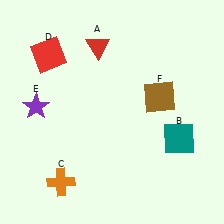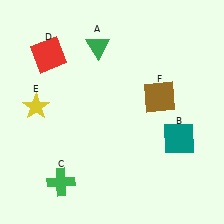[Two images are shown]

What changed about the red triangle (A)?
In Image 1, A is red. In Image 2, it changed to green.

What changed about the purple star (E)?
In Image 1, E is purple. In Image 2, it changed to yellow.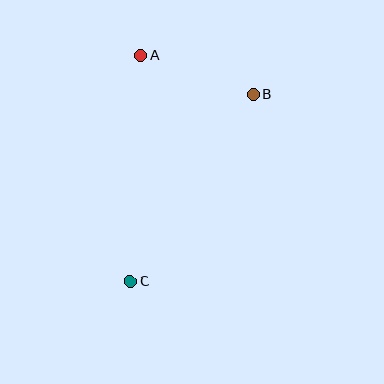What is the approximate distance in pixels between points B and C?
The distance between B and C is approximately 224 pixels.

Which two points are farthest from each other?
Points A and C are farthest from each other.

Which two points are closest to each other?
Points A and B are closest to each other.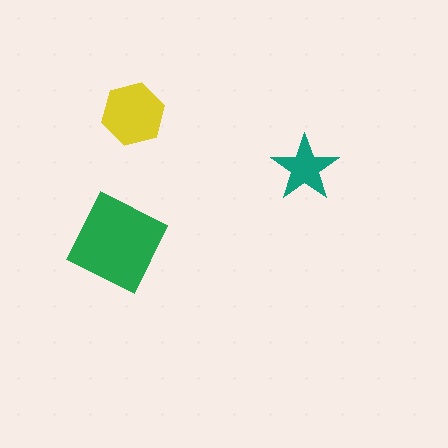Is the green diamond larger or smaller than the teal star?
Larger.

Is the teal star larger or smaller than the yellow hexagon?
Smaller.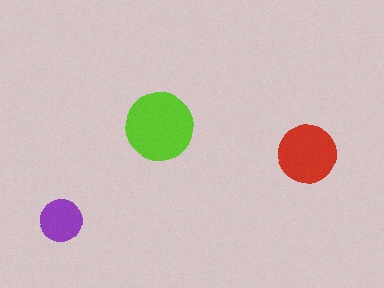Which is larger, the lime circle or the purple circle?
The lime one.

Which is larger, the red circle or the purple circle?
The red one.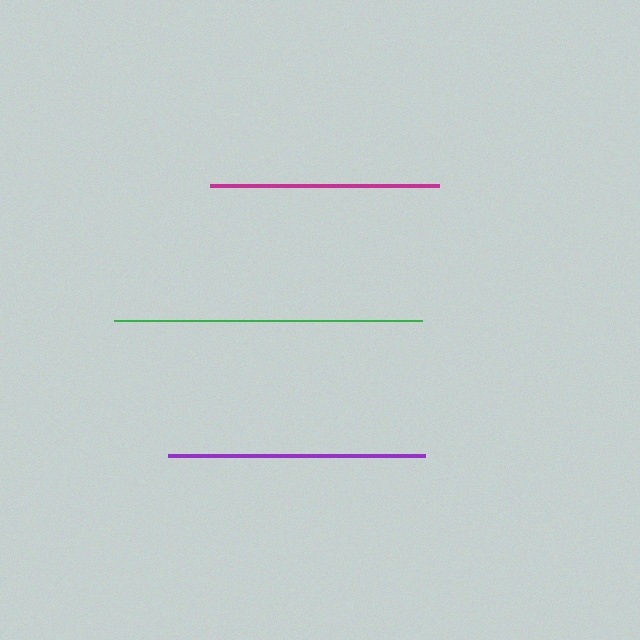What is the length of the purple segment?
The purple segment is approximately 257 pixels long.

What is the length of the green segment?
The green segment is approximately 308 pixels long.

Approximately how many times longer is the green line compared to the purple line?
The green line is approximately 1.2 times the length of the purple line.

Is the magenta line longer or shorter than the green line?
The green line is longer than the magenta line.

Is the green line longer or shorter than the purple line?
The green line is longer than the purple line.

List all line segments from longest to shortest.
From longest to shortest: green, purple, magenta.